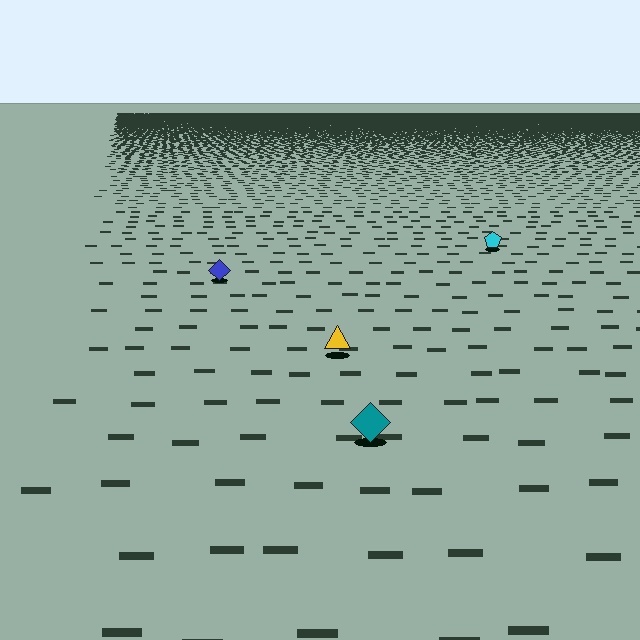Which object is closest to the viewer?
The teal diamond is closest. The texture marks near it are larger and more spread out.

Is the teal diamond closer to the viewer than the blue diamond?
Yes. The teal diamond is closer — you can tell from the texture gradient: the ground texture is coarser near it.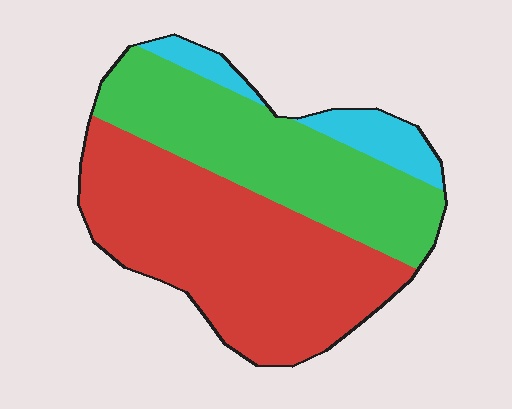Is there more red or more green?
Red.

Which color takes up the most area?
Red, at roughly 50%.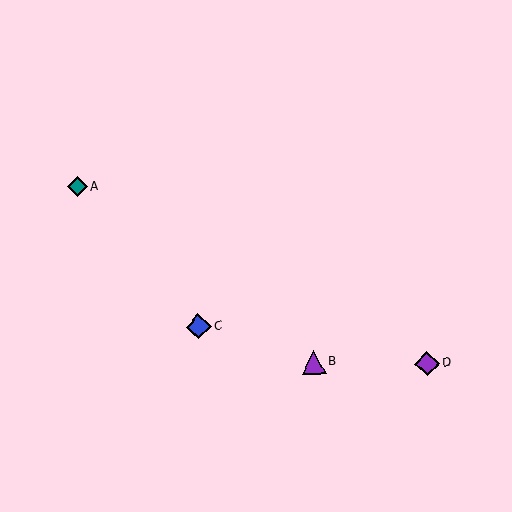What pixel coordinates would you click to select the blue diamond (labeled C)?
Click at (199, 326) to select the blue diamond C.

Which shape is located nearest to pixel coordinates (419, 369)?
The purple diamond (labeled D) at (427, 364) is nearest to that location.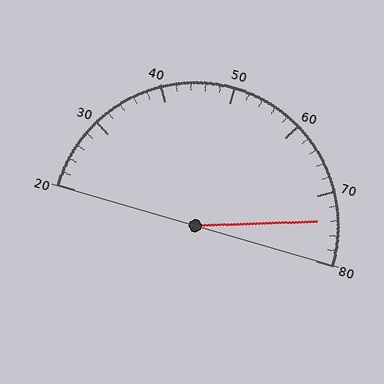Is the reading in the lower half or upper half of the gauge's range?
The reading is in the upper half of the range (20 to 80).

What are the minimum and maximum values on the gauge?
The gauge ranges from 20 to 80.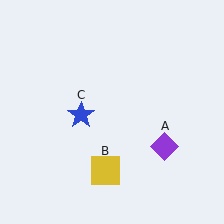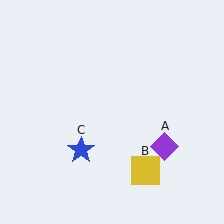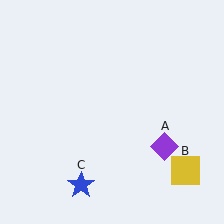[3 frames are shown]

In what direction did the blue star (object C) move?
The blue star (object C) moved down.